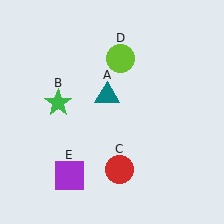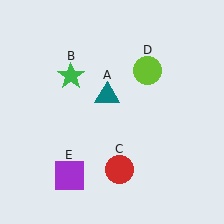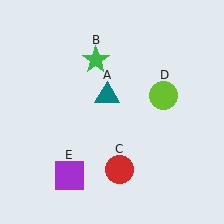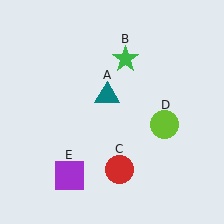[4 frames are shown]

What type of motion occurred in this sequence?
The green star (object B), lime circle (object D) rotated clockwise around the center of the scene.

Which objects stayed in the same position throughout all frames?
Teal triangle (object A) and red circle (object C) and purple square (object E) remained stationary.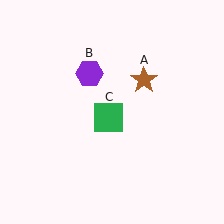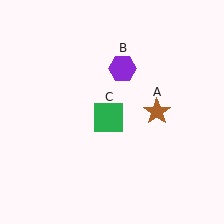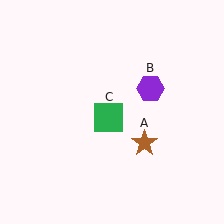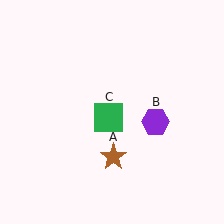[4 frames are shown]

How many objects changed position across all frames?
2 objects changed position: brown star (object A), purple hexagon (object B).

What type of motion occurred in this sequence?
The brown star (object A), purple hexagon (object B) rotated clockwise around the center of the scene.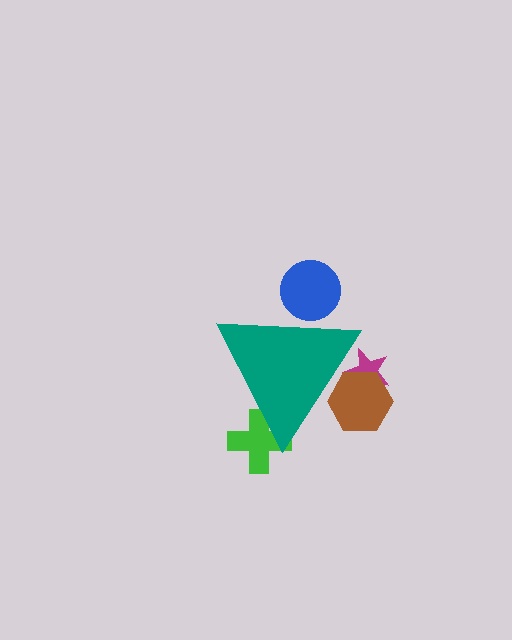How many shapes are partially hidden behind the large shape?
4 shapes are partially hidden.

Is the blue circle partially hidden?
Yes, the blue circle is partially hidden behind the teal triangle.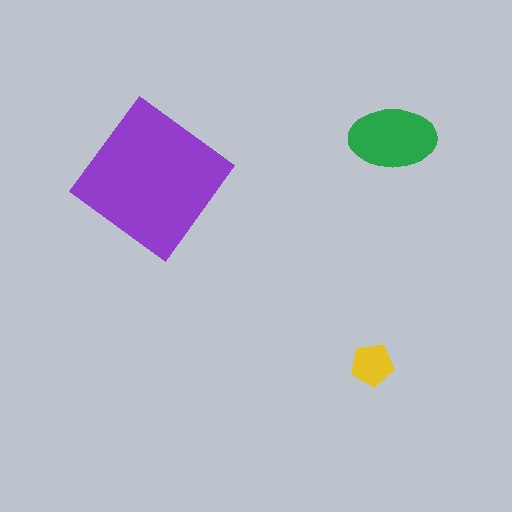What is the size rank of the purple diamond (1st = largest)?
1st.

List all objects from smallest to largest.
The yellow pentagon, the green ellipse, the purple diamond.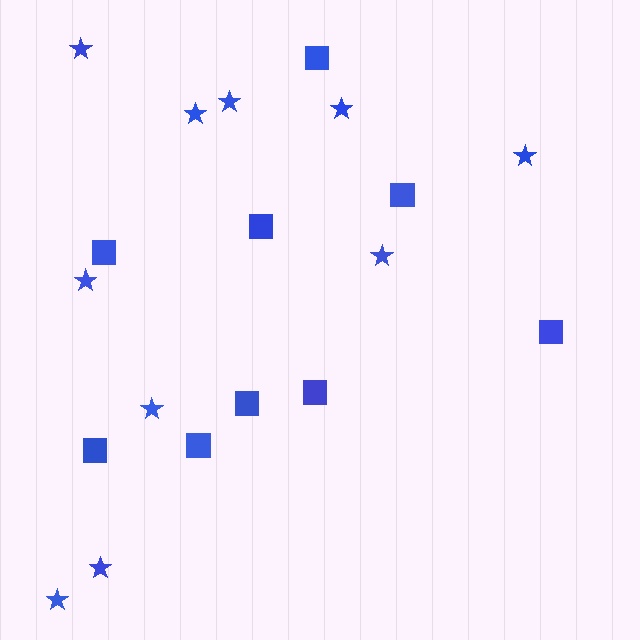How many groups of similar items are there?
There are 2 groups: one group of squares (9) and one group of stars (10).